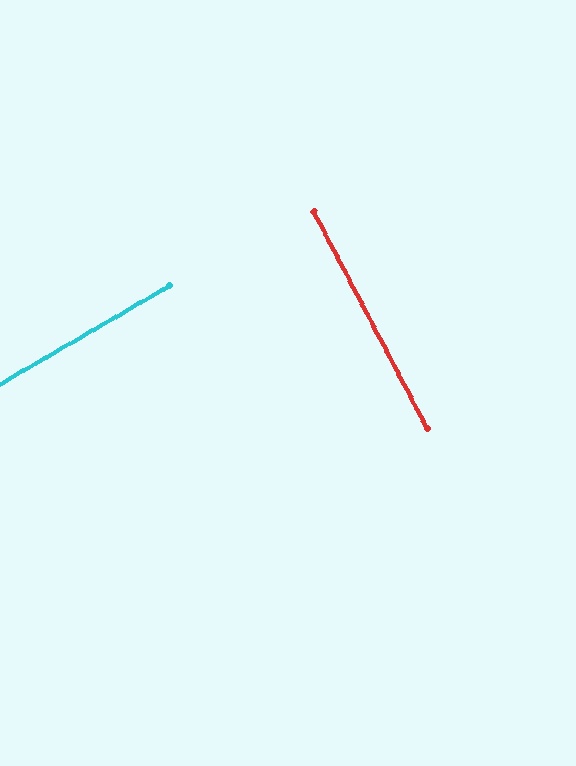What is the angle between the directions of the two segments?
Approximately 88 degrees.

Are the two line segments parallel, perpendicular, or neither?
Perpendicular — they meet at approximately 88°.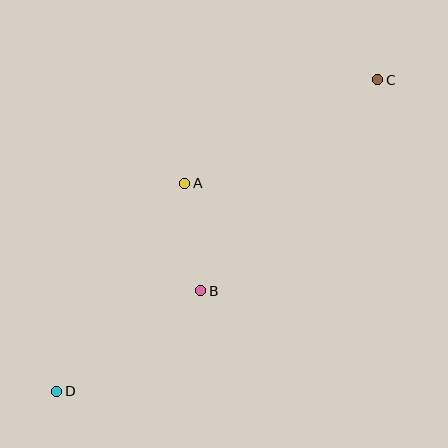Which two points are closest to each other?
Points A and B are closest to each other.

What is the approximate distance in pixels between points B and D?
The distance between B and D is approximately 176 pixels.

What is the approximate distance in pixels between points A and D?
The distance between A and D is approximately 244 pixels.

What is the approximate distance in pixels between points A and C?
The distance between A and C is approximately 219 pixels.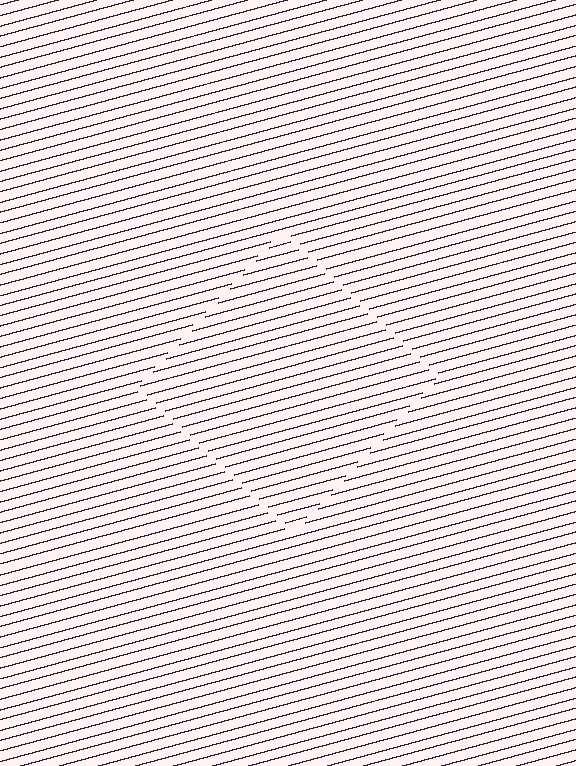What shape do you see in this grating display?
An illusory square. The interior of the shape contains the same grating, shifted by half a period — the contour is defined by the phase discontinuity where line-ends from the inner and outer gratings abut.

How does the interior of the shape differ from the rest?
The interior of the shape contains the same grating, shifted by half a period — the contour is defined by the phase discontinuity where line-ends from the inner and outer gratings abut.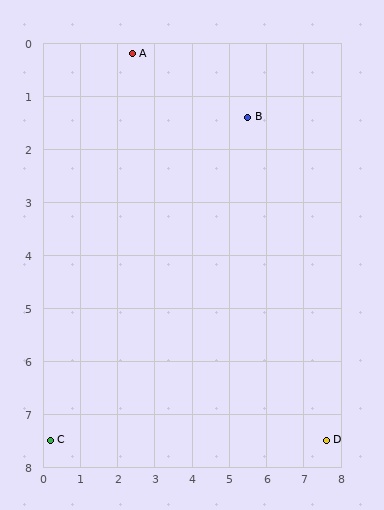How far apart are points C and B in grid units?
Points C and B are about 8.1 grid units apart.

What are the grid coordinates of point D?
Point D is at approximately (7.6, 7.5).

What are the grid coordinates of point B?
Point B is at approximately (5.5, 1.4).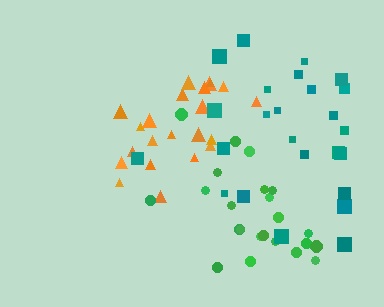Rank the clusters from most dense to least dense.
green, orange, teal.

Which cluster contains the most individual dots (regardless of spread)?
Teal (25).